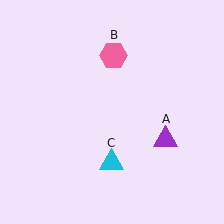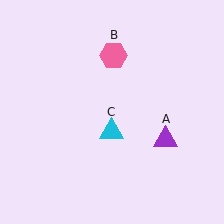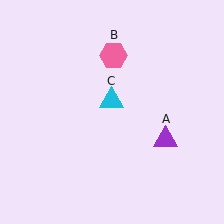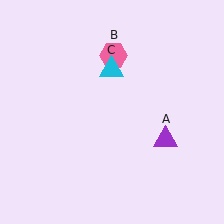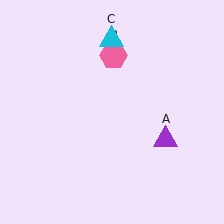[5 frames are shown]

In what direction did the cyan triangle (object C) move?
The cyan triangle (object C) moved up.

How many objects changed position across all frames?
1 object changed position: cyan triangle (object C).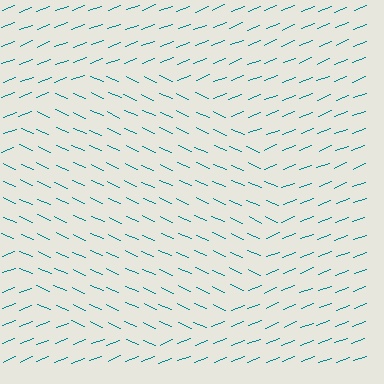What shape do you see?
I see a circle.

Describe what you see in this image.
The image is filled with small teal line segments. A circle region in the image has lines oriented differently from the surrounding lines, creating a visible texture boundary.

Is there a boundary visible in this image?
Yes, there is a texture boundary formed by a change in line orientation.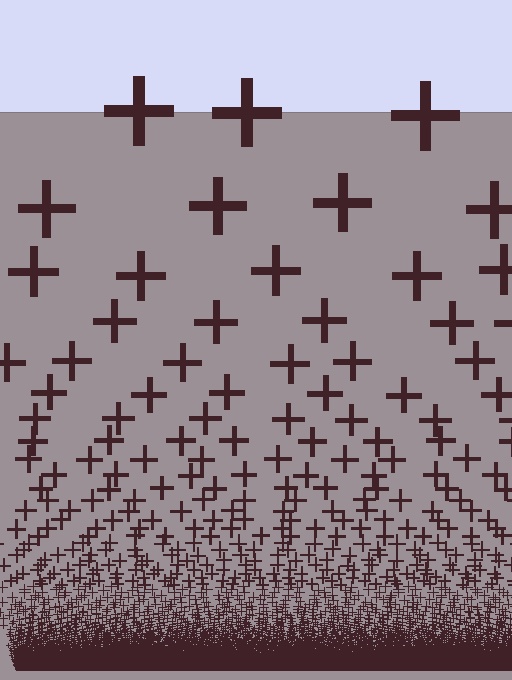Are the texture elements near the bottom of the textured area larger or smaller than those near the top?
Smaller. The gradient is inverted — elements near the bottom are smaller and denser.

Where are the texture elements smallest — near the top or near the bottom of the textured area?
Near the bottom.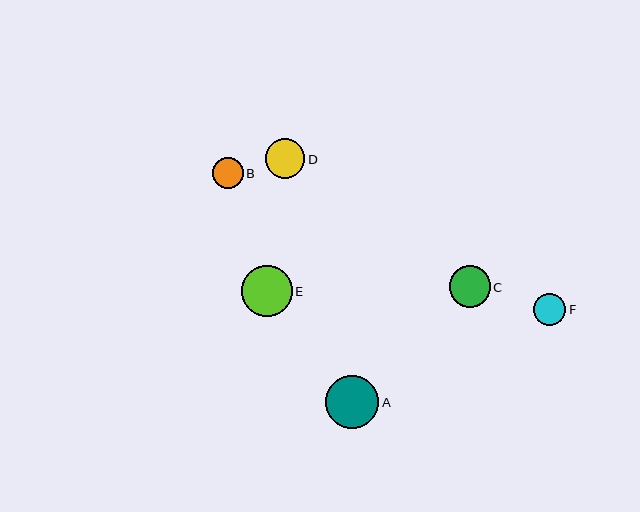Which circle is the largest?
Circle A is the largest with a size of approximately 53 pixels.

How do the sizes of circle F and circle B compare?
Circle F and circle B are approximately the same size.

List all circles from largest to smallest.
From largest to smallest: A, E, C, D, F, B.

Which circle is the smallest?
Circle B is the smallest with a size of approximately 31 pixels.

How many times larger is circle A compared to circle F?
Circle A is approximately 1.7 times the size of circle F.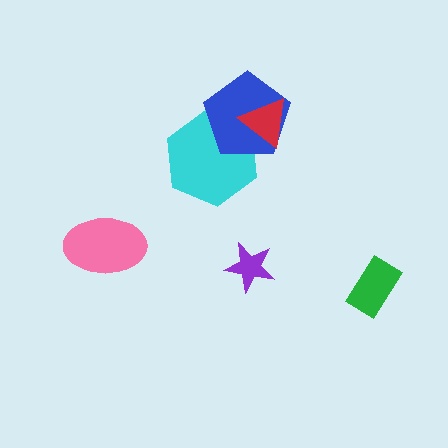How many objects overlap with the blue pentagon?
2 objects overlap with the blue pentagon.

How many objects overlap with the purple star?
0 objects overlap with the purple star.